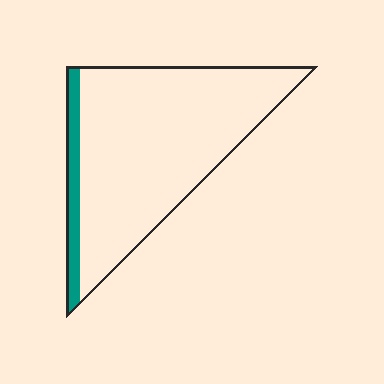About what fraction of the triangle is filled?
About one tenth (1/10).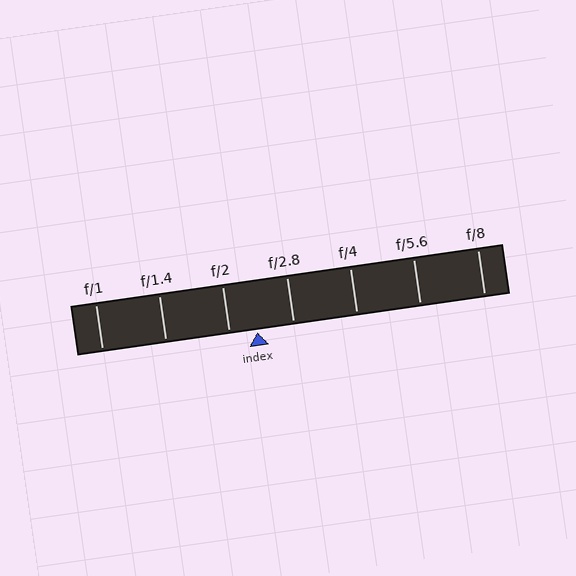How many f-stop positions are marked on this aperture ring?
There are 7 f-stop positions marked.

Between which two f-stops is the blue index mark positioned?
The index mark is between f/2 and f/2.8.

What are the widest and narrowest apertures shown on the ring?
The widest aperture shown is f/1 and the narrowest is f/8.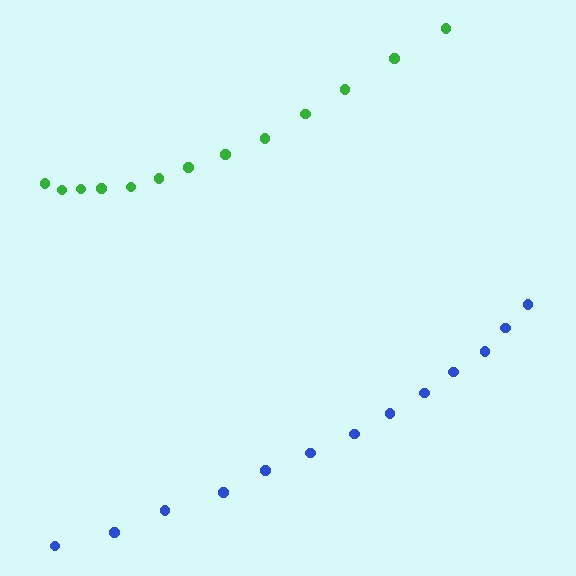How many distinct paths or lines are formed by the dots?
There are 2 distinct paths.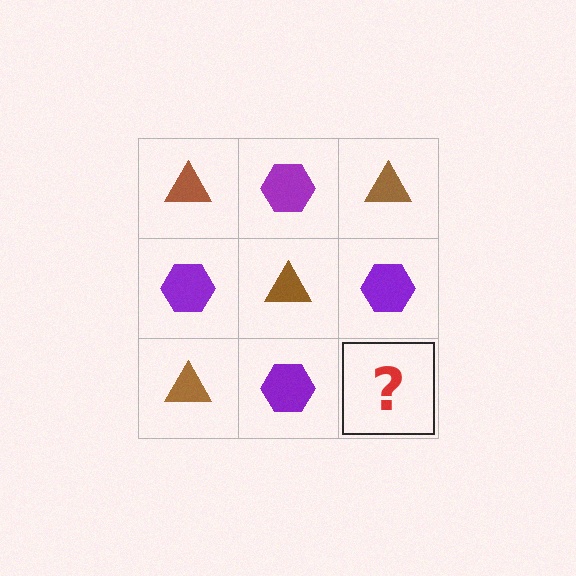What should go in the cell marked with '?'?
The missing cell should contain a brown triangle.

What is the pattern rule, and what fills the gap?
The rule is that it alternates brown triangle and purple hexagon in a checkerboard pattern. The gap should be filled with a brown triangle.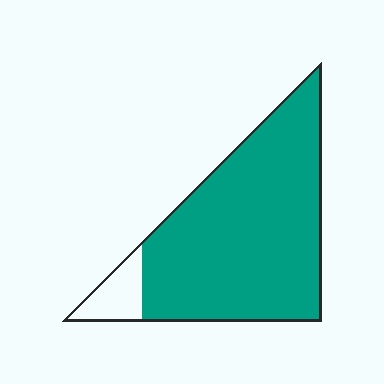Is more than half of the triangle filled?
Yes.